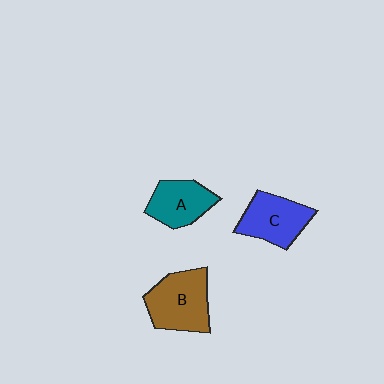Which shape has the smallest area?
Shape A (teal).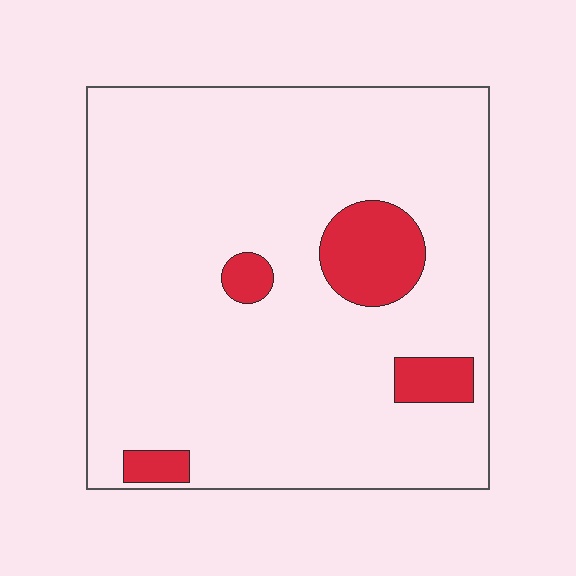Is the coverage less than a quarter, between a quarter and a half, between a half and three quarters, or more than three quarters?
Less than a quarter.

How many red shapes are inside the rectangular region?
4.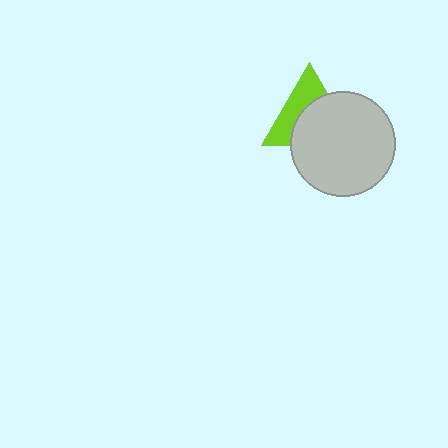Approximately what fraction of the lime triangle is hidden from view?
Roughly 56% of the lime triangle is hidden behind the light gray circle.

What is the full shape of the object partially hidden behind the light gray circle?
The partially hidden object is a lime triangle.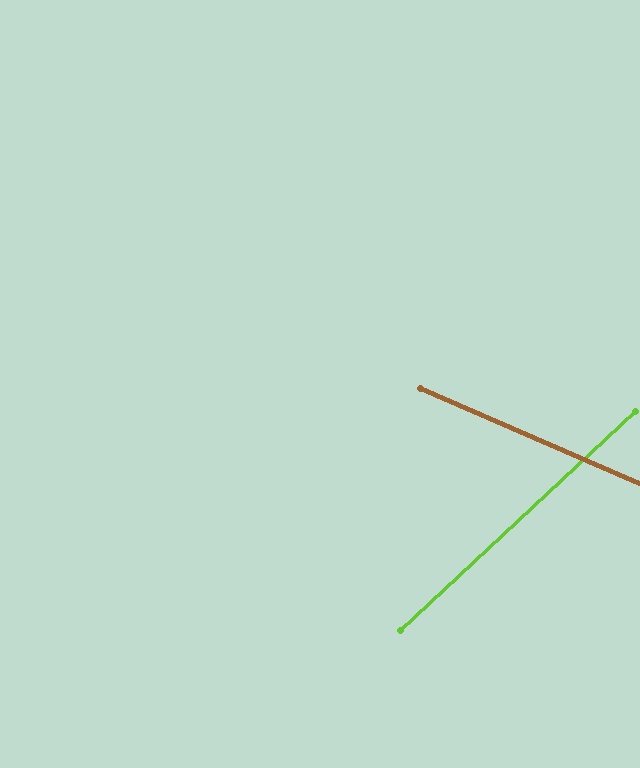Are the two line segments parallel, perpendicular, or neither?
Neither parallel nor perpendicular — they differ by about 66°.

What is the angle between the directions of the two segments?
Approximately 66 degrees.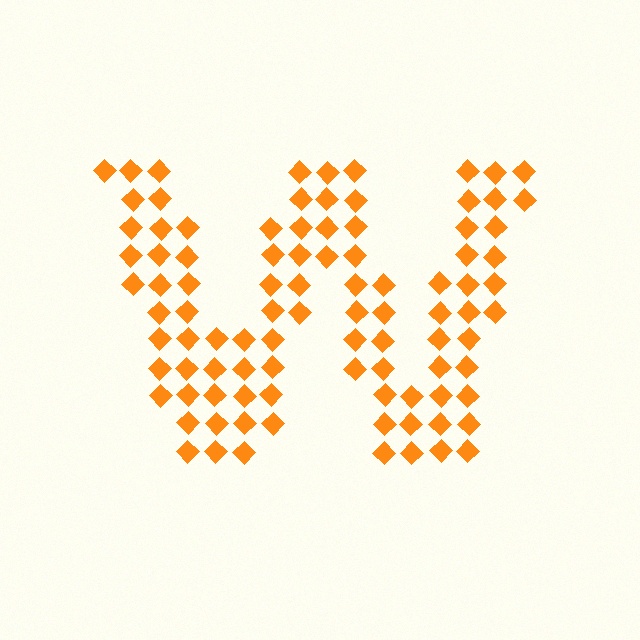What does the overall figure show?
The overall figure shows the letter W.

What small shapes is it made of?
It is made of small diamonds.